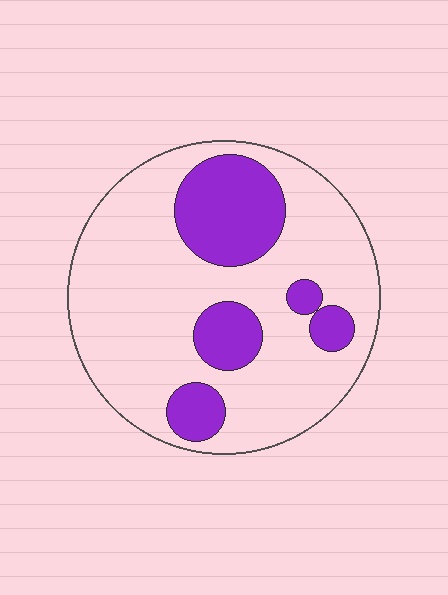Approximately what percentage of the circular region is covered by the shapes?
Approximately 25%.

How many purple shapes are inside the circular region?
5.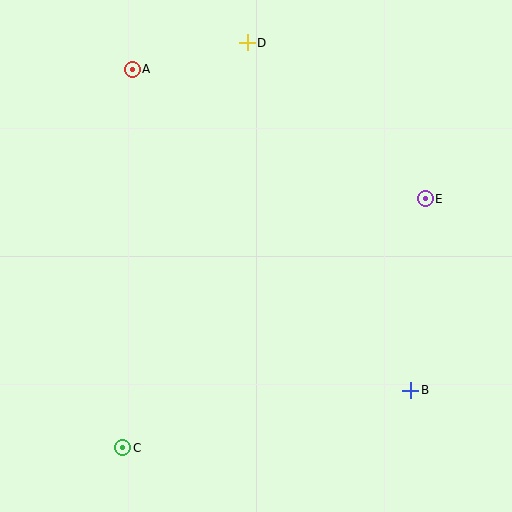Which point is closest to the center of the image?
Point E at (425, 199) is closest to the center.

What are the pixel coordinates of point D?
Point D is at (247, 43).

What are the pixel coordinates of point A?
Point A is at (132, 69).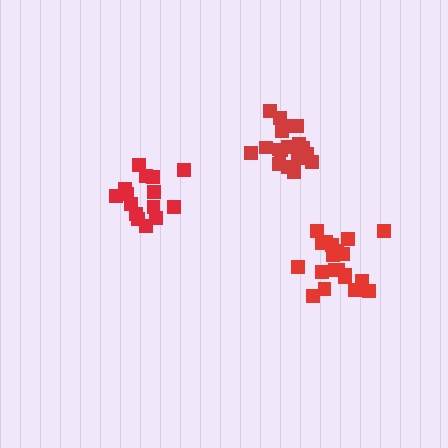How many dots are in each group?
Group 1: 15 dots, Group 2: 20 dots, Group 3: 18 dots (53 total).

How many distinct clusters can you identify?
There are 3 distinct clusters.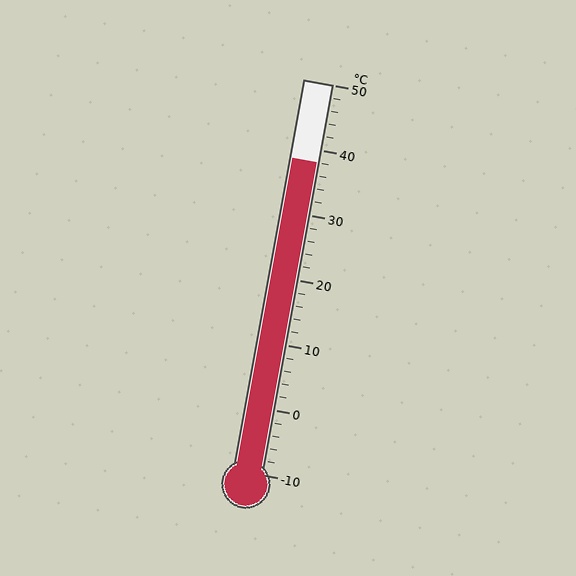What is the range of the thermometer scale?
The thermometer scale ranges from -10°C to 50°C.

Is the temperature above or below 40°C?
The temperature is below 40°C.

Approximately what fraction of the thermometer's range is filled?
The thermometer is filled to approximately 80% of its range.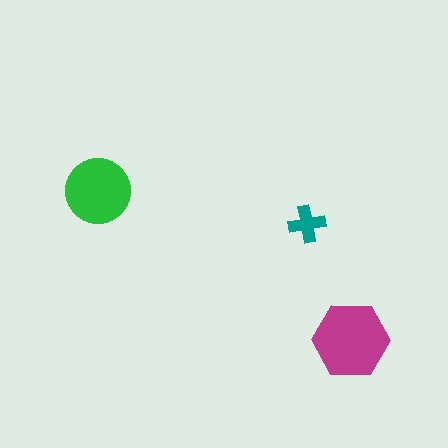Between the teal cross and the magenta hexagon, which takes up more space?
The magenta hexagon.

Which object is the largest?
The magenta hexagon.